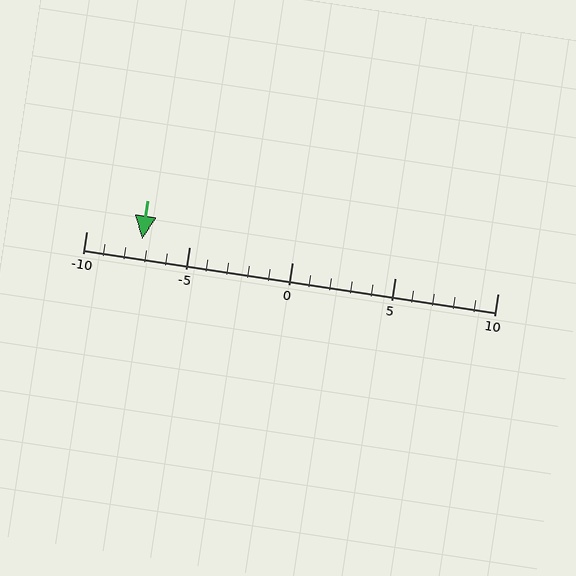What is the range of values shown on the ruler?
The ruler shows values from -10 to 10.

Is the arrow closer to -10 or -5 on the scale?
The arrow is closer to -5.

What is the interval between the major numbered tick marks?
The major tick marks are spaced 5 units apart.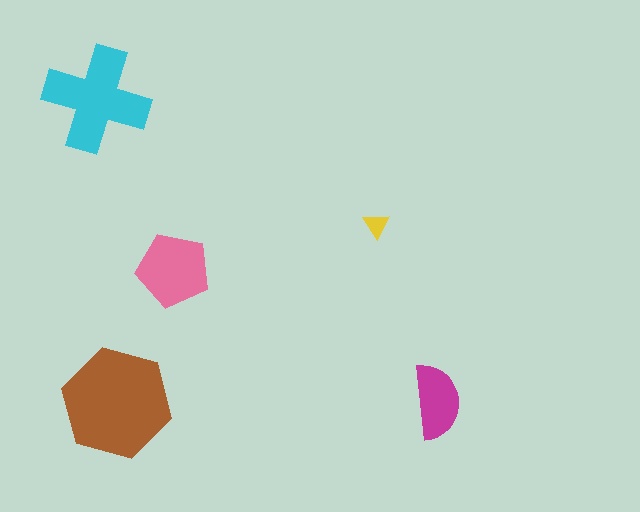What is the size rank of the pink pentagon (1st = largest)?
3rd.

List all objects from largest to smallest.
The brown hexagon, the cyan cross, the pink pentagon, the magenta semicircle, the yellow triangle.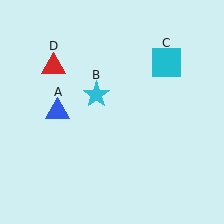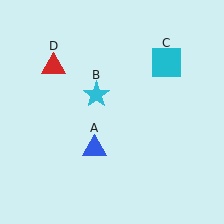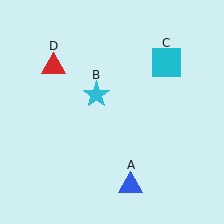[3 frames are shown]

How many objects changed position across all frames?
1 object changed position: blue triangle (object A).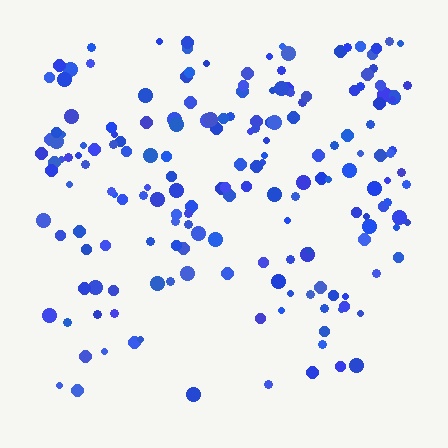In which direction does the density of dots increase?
From bottom to top, with the top side densest.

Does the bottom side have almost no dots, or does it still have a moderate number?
Still a moderate number, just noticeably fewer than the top.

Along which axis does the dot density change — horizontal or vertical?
Vertical.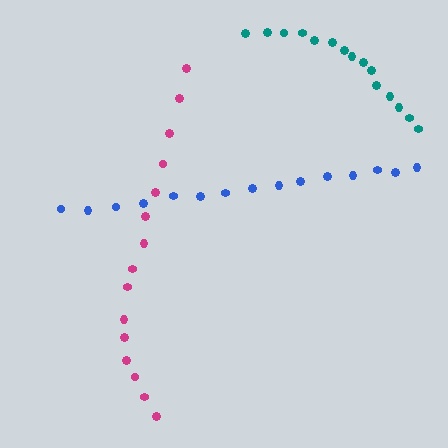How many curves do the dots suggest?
There are 3 distinct paths.